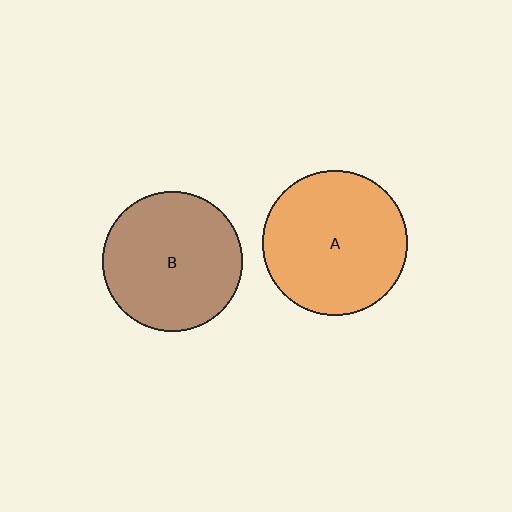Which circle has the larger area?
Circle A (orange).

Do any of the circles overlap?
No, none of the circles overlap.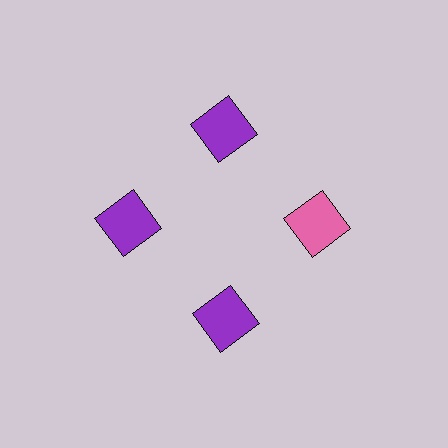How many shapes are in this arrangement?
There are 4 shapes arranged in a ring pattern.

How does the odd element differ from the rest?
It has a different color: pink instead of purple.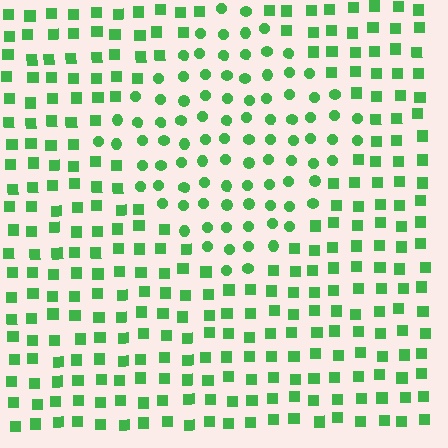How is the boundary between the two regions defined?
The boundary is defined by a change in element shape: circles inside vs. squares outside. All elements share the same color and spacing.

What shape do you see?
I see a diamond.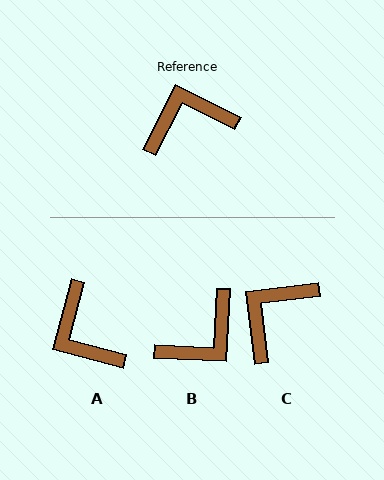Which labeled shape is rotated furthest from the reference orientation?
B, about 156 degrees away.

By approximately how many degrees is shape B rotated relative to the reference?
Approximately 156 degrees clockwise.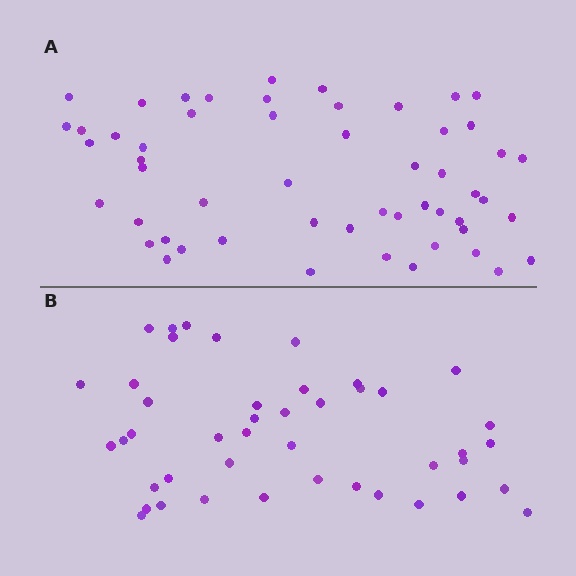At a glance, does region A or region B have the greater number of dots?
Region A (the top region) has more dots.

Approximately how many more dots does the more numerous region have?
Region A has roughly 10 or so more dots than region B.